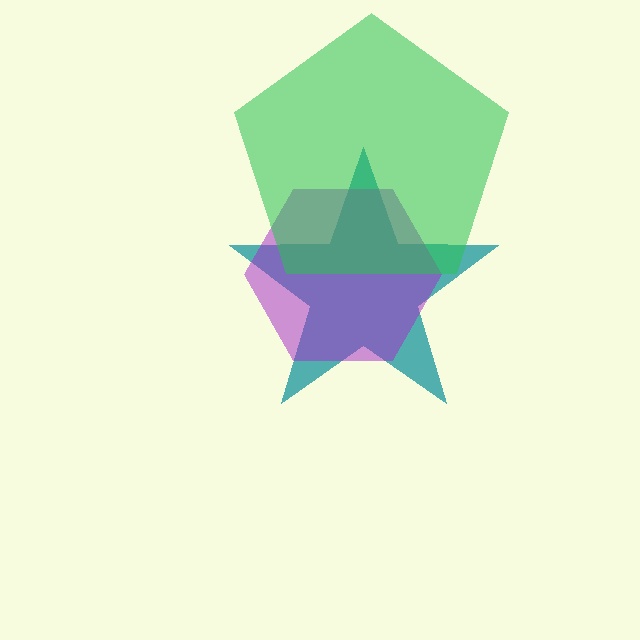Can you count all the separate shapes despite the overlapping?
Yes, there are 3 separate shapes.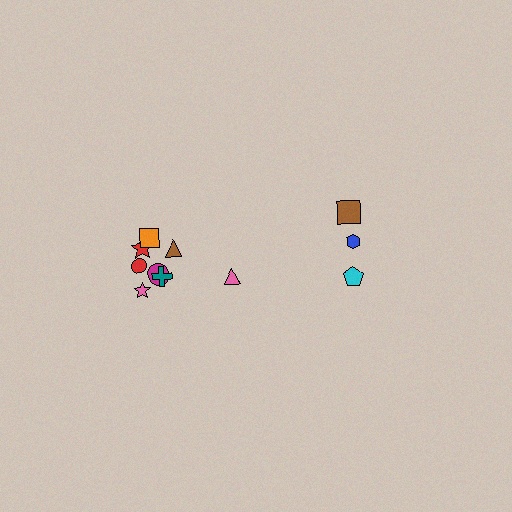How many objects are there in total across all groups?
There are 11 objects.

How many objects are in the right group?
There are 3 objects.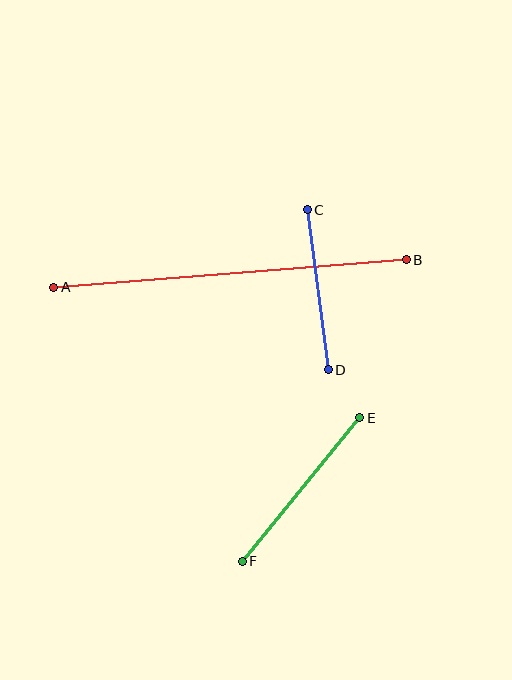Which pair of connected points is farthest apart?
Points A and B are farthest apart.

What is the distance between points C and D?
The distance is approximately 161 pixels.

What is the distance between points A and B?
The distance is approximately 354 pixels.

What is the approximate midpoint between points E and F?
The midpoint is at approximately (301, 489) pixels.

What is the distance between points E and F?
The distance is approximately 186 pixels.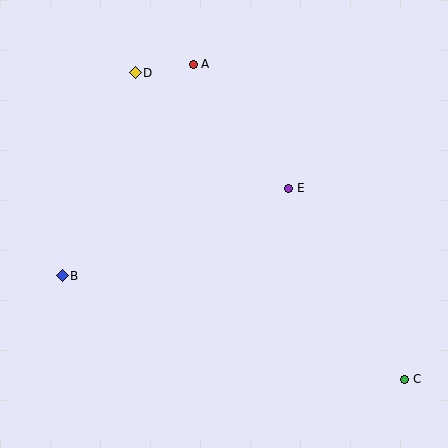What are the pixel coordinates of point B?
Point B is at (62, 276).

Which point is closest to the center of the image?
Point E at (289, 188) is closest to the center.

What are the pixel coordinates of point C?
Point C is at (405, 379).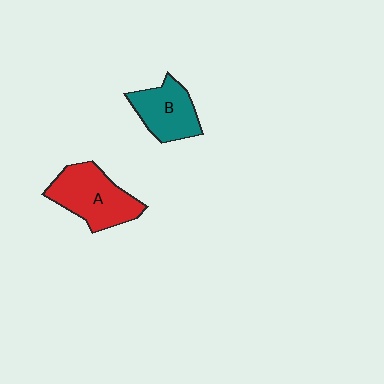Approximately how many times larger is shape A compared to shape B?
Approximately 1.3 times.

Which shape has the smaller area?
Shape B (teal).